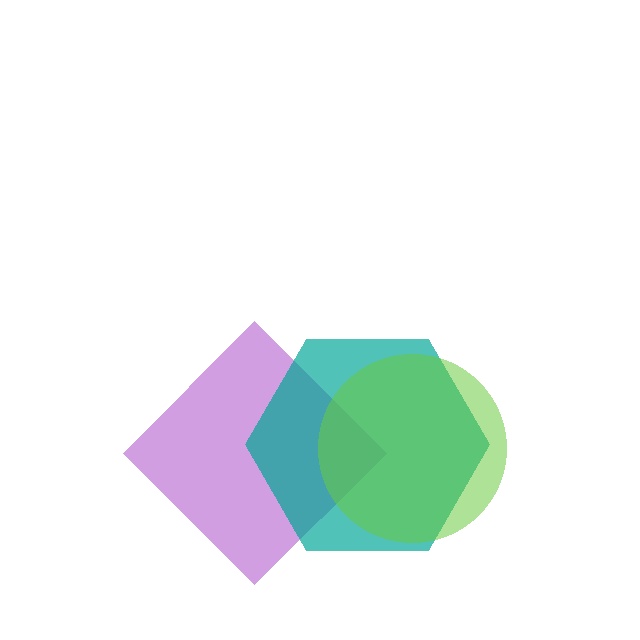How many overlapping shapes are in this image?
There are 3 overlapping shapes in the image.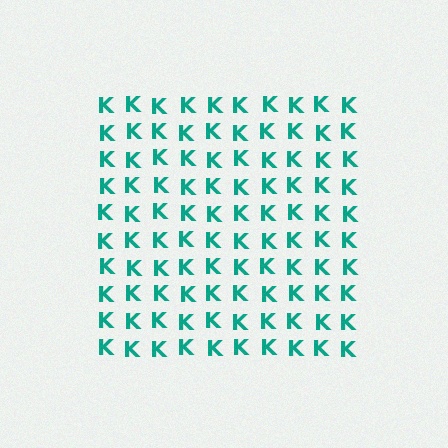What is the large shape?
The large shape is a square.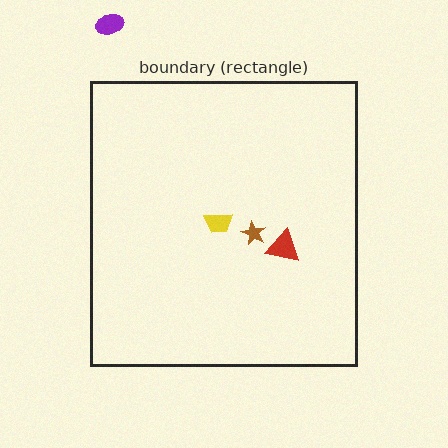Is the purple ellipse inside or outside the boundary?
Outside.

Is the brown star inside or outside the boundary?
Inside.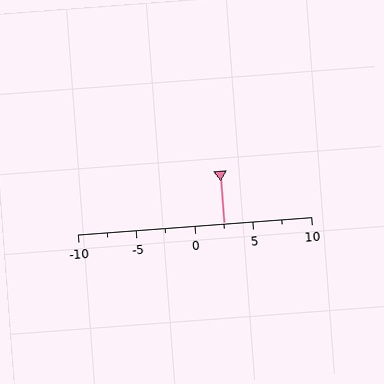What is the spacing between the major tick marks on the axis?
The major ticks are spaced 5 apart.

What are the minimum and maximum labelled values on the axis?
The axis runs from -10 to 10.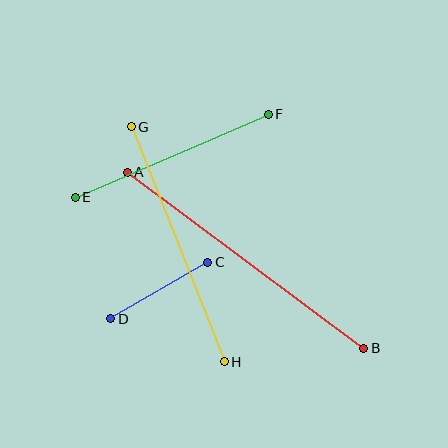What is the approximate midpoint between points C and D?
The midpoint is at approximately (159, 291) pixels.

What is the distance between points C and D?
The distance is approximately 112 pixels.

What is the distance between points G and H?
The distance is approximately 253 pixels.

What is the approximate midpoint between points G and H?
The midpoint is at approximately (178, 244) pixels.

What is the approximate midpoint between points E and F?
The midpoint is at approximately (172, 156) pixels.